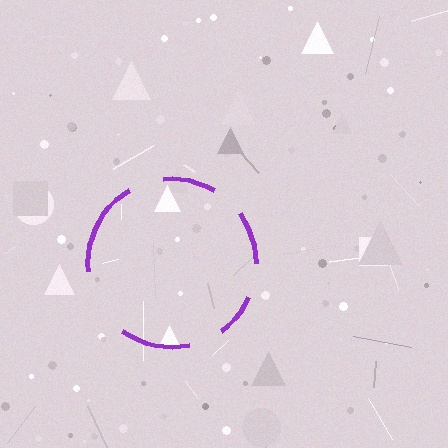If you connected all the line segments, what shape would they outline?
They would outline a circle.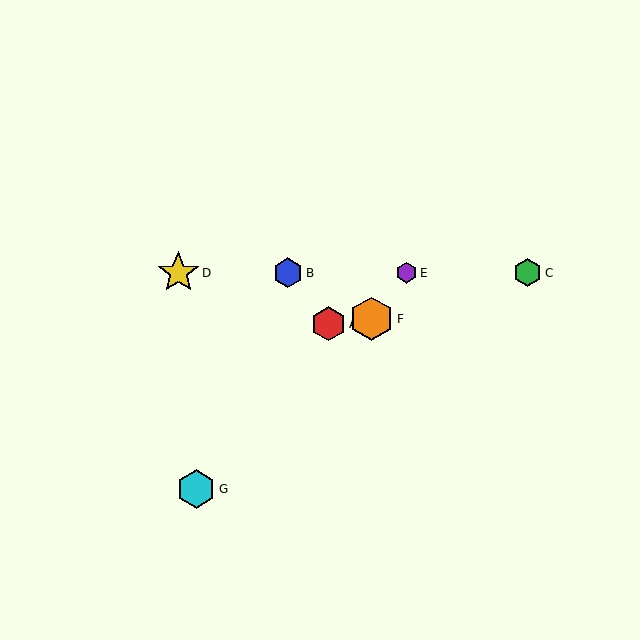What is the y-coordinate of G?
Object G is at y≈489.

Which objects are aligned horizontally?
Objects B, C, D, E are aligned horizontally.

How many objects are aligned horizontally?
4 objects (B, C, D, E) are aligned horizontally.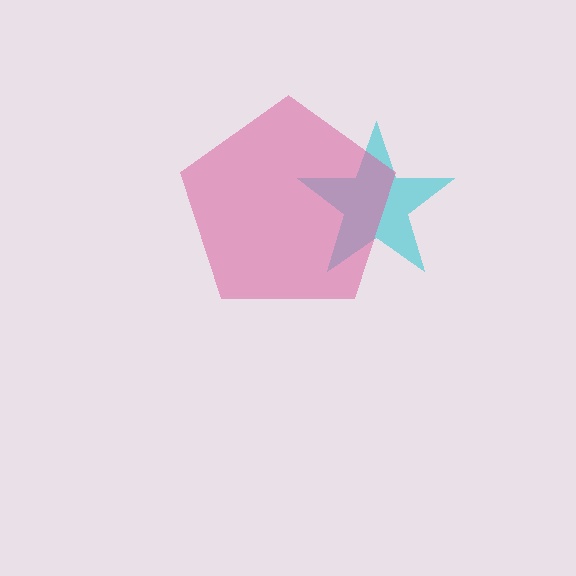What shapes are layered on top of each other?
The layered shapes are: a cyan star, a pink pentagon.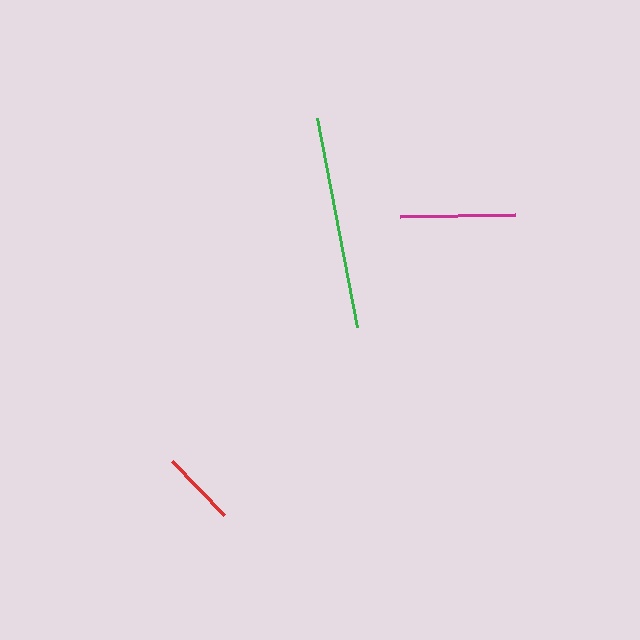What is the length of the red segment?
The red segment is approximately 75 pixels long.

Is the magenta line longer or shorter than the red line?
The magenta line is longer than the red line.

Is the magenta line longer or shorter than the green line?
The green line is longer than the magenta line.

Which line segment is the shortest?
The red line is the shortest at approximately 75 pixels.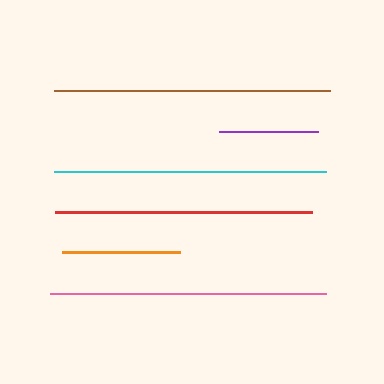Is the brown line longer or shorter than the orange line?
The brown line is longer than the orange line.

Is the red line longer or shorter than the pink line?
The pink line is longer than the red line.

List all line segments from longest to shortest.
From longest to shortest: brown, pink, cyan, red, orange, purple.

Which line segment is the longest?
The brown line is the longest at approximately 277 pixels.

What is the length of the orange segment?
The orange segment is approximately 118 pixels long.